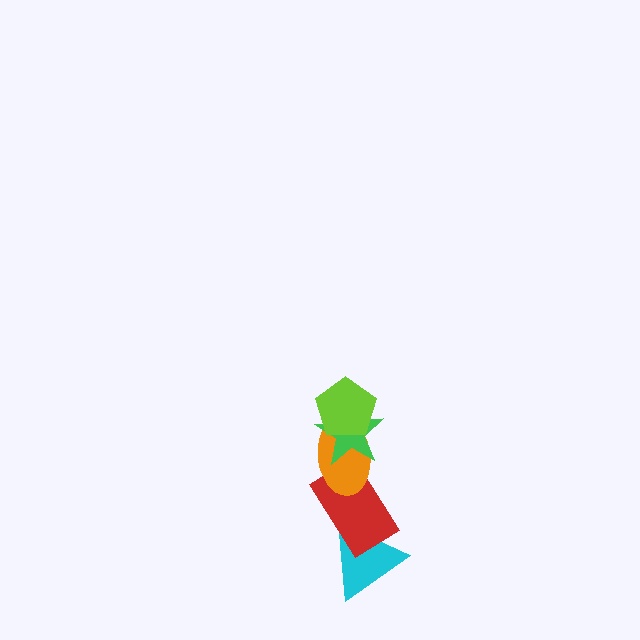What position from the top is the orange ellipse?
The orange ellipse is 3rd from the top.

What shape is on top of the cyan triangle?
The red rectangle is on top of the cyan triangle.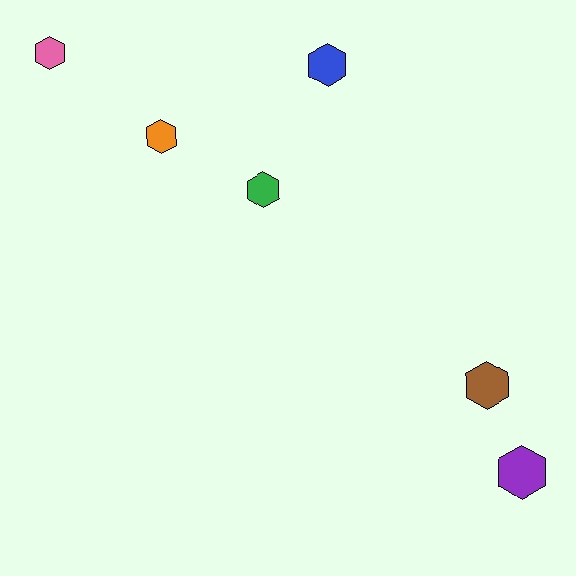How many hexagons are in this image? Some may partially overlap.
There are 6 hexagons.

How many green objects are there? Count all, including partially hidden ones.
There is 1 green object.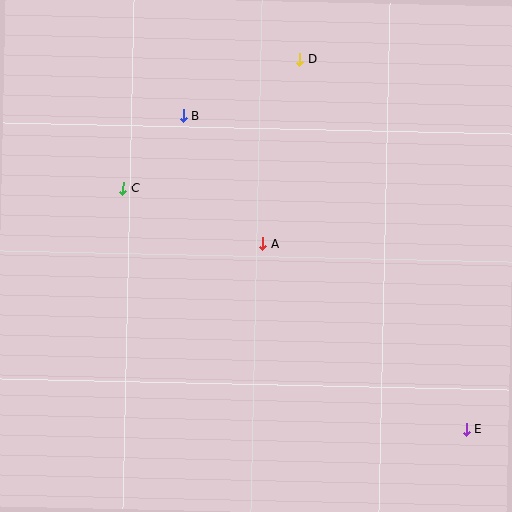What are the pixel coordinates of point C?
Point C is at (123, 189).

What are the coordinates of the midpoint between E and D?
The midpoint between E and D is at (383, 244).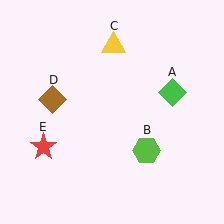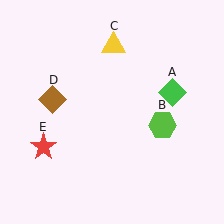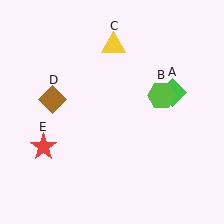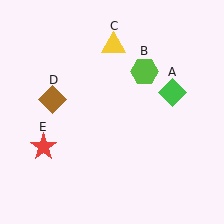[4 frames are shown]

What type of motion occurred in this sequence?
The lime hexagon (object B) rotated counterclockwise around the center of the scene.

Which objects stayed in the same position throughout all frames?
Green diamond (object A) and yellow triangle (object C) and brown diamond (object D) and red star (object E) remained stationary.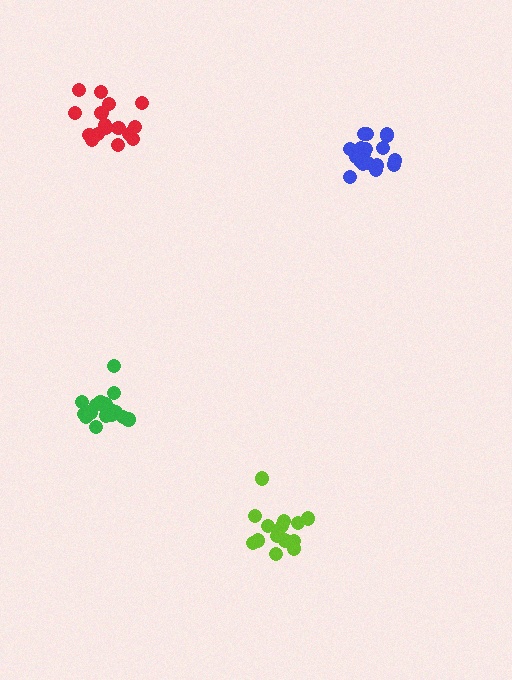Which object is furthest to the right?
The blue cluster is rightmost.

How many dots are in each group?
Group 1: 15 dots, Group 2: 19 dots, Group 3: 18 dots, Group 4: 17 dots (69 total).